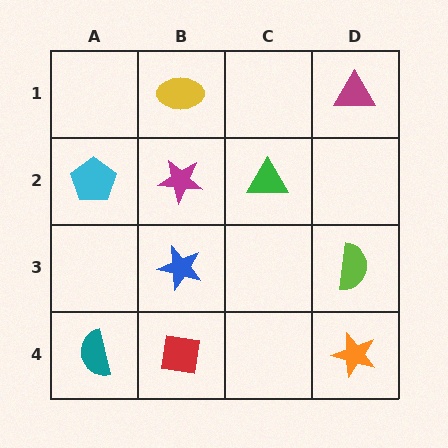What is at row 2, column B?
A magenta star.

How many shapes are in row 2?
3 shapes.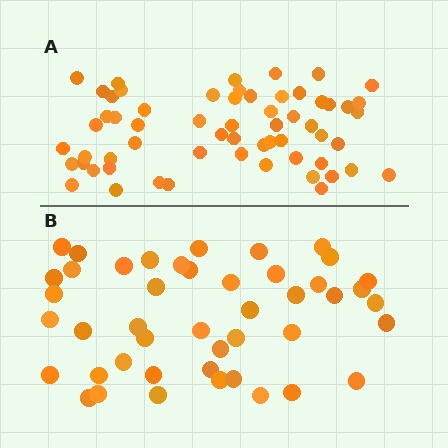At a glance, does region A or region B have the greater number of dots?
Region A (the top region) has more dots.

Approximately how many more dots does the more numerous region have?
Region A has approximately 15 more dots than region B.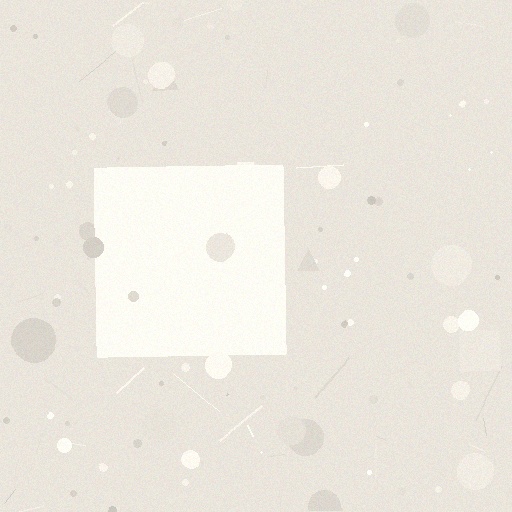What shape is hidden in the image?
A square is hidden in the image.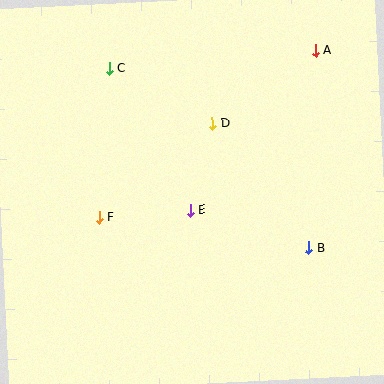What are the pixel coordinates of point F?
Point F is at (99, 217).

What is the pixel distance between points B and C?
The distance between B and C is 268 pixels.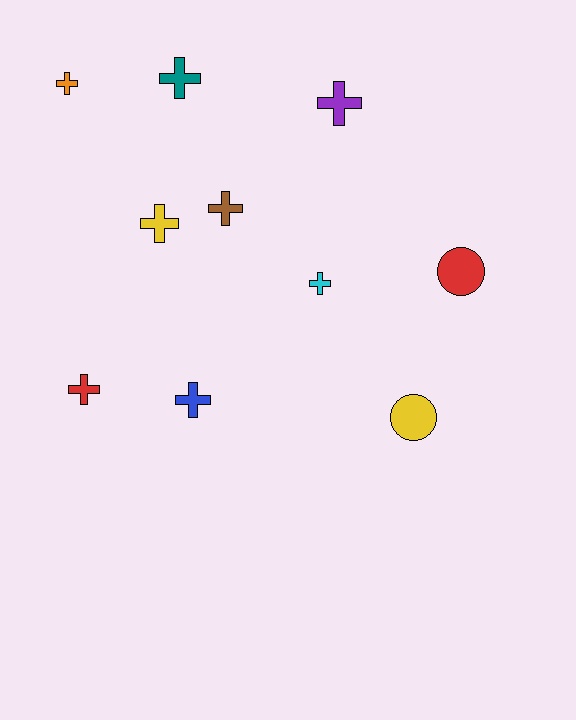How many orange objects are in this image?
There is 1 orange object.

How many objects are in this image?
There are 10 objects.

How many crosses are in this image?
There are 8 crosses.